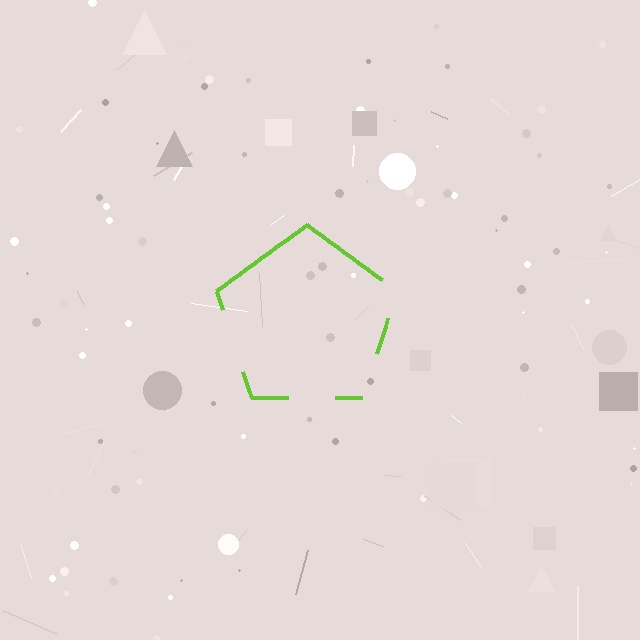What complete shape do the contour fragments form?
The contour fragments form a pentagon.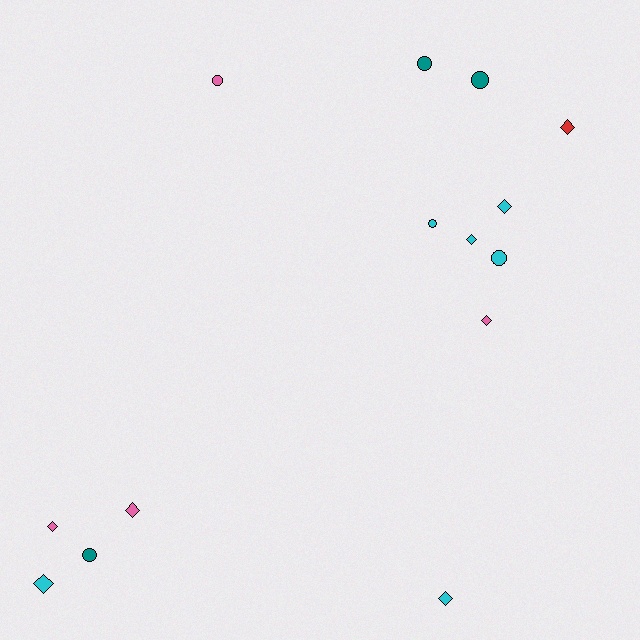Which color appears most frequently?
Cyan, with 6 objects.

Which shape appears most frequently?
Diamond, with 8 objects.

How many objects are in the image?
There are 14 objects.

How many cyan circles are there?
There are 2 cyan circles.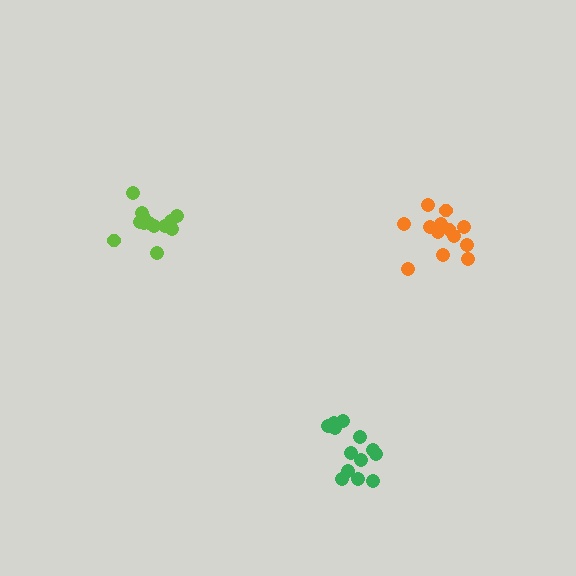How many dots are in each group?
Group 1: 13 dots, Group 2: 14 dots, Group 3: 13 dots (40 total).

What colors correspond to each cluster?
The clusters are colored: green, lime, orange.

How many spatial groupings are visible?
There are 3 spatial groupings.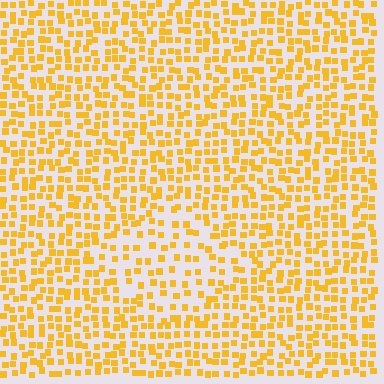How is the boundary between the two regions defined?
The boundary is defined by a change in element density (approximately 1.7x ratio). All elements are the same color, size, and shape.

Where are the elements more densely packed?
The elements are more densely packed outside the diamond boundary.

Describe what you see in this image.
The image contains small yellow elements arranged at two different densities. A diamond-shaped region is visible where the elements are less densely packed than the surrounding area.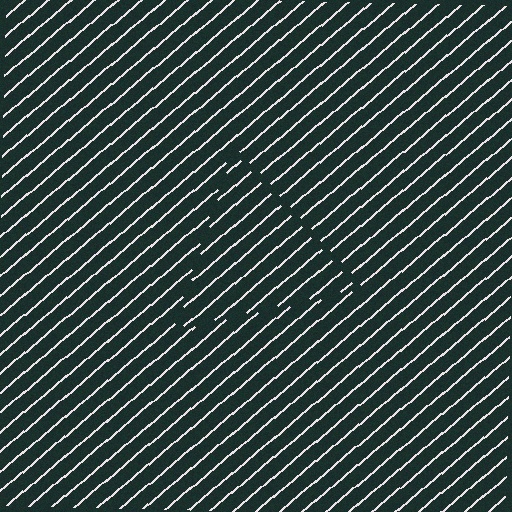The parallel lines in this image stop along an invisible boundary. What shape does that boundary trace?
An illusory triangle. The interior of the shape contains the same grating, shifted by half a period — the contour is defined by the phase discontinuity where line-ends from the inner and outer gratings abut.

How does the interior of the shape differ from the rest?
The interior of the shape contains the same grating, shifted by half a period — the contour is defined by the phase discontinuity where line-ends from the inner and outer gratings abut.